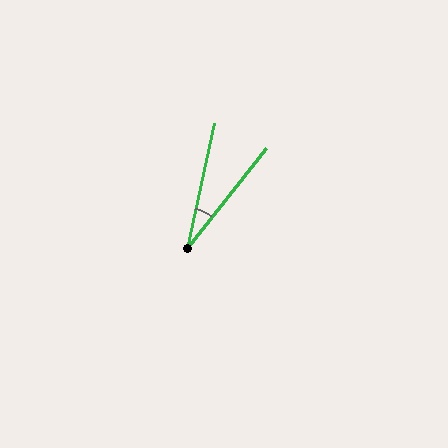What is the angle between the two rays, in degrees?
Approximately 26 degrees.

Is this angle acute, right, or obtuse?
It is acute.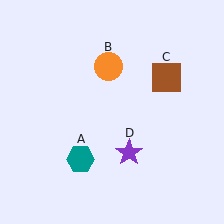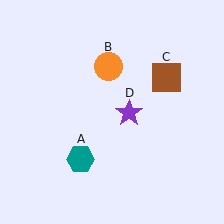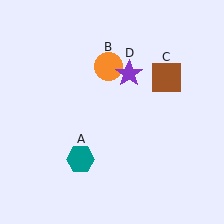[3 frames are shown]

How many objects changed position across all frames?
1 object changed position: purple star (object D).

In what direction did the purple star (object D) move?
The purple star (object D) moved up.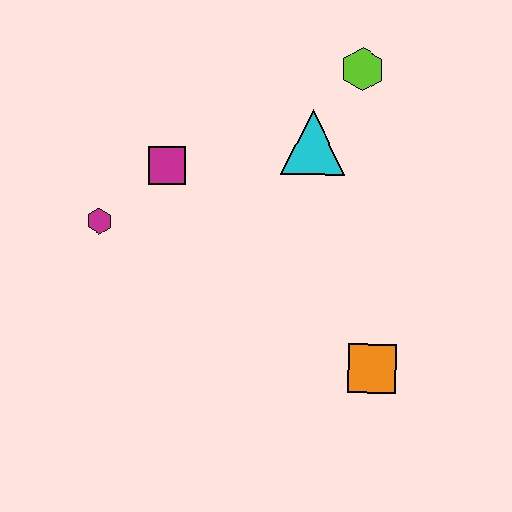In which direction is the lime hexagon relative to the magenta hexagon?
The lime hexagon is to the right of the magenta hexagon.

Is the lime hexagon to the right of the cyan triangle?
Yes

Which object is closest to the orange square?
The cyan triangle is closest to the orange square.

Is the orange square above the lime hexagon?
No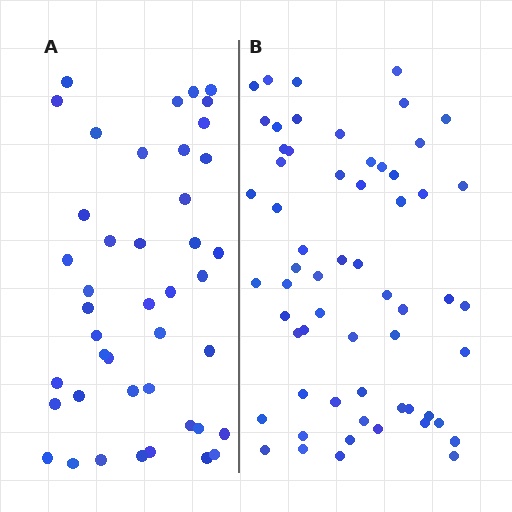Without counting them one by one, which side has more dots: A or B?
Region B (the right region) has more dots.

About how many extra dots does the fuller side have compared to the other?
Region B has approximately 15 more dots than region A.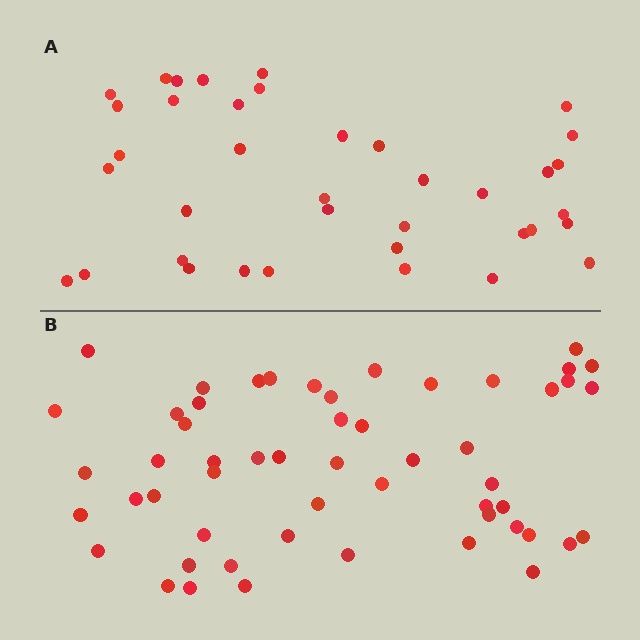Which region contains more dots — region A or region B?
Region B (the bottom region) has more dots.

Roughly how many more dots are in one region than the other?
Region B has approximately 15 more dots than region A.